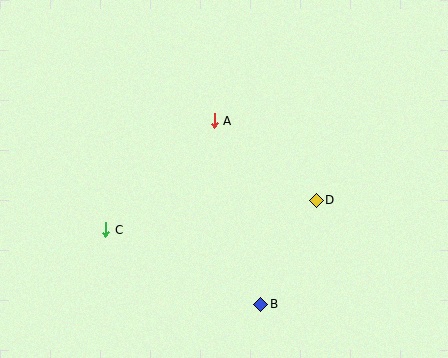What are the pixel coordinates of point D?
Point D is at (316, 200).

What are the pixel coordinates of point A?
Point A is at (214, 121).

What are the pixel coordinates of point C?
Point C is at (106, 230).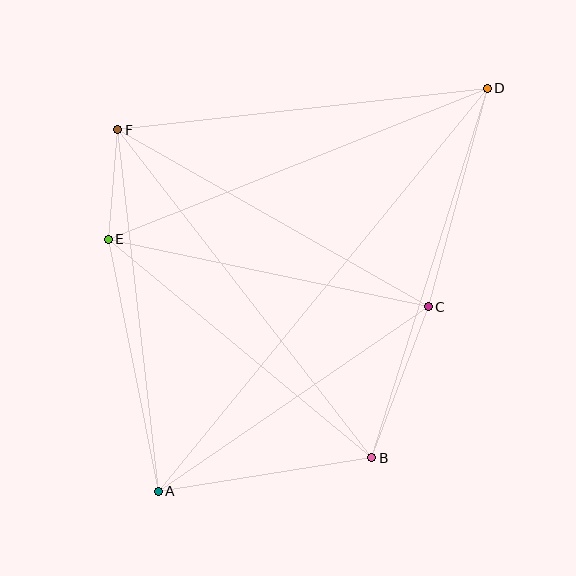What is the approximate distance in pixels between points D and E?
The distance between D and E is approximately 408 pixels.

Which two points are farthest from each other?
Points A and D are farthest from each other.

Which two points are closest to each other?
Points E and F are closest to each other.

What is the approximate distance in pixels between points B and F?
The distance between B and F is approximately 415 pixels.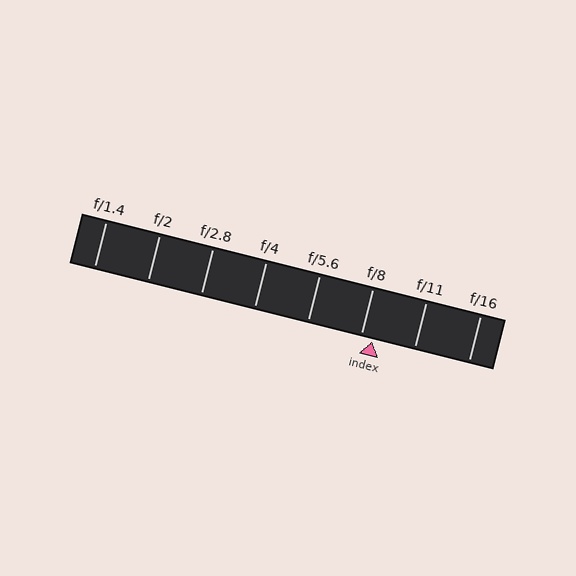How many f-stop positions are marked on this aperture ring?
There are 8 f-stop positions marked.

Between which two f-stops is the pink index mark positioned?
The index mark is between f/8 and f/11.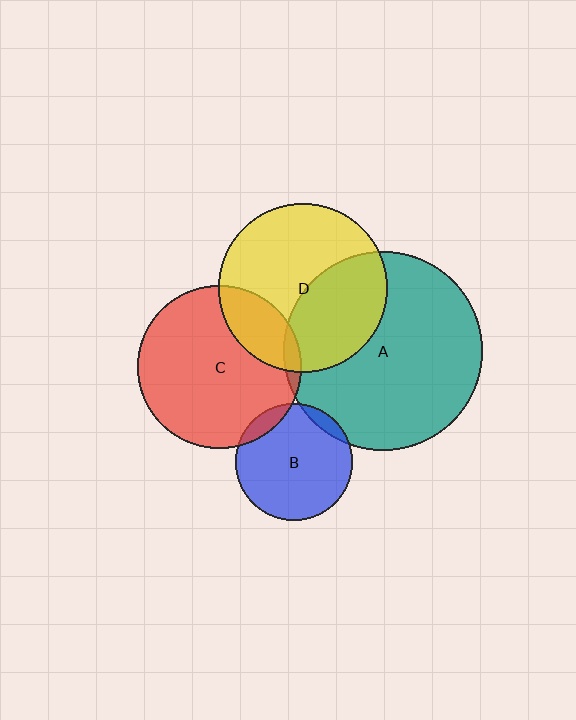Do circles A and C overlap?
Yes.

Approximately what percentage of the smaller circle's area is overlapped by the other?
Approximately 5%.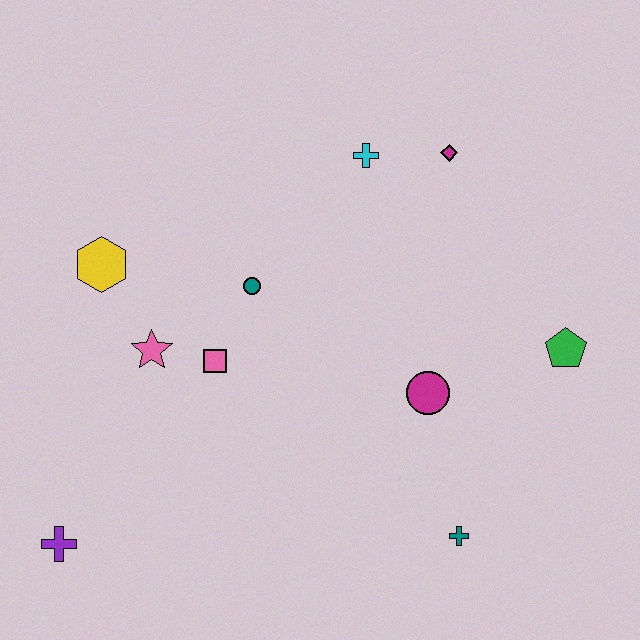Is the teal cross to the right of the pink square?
Yes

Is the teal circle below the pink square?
No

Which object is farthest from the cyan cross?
The purple cross is farthest from the cyan cross.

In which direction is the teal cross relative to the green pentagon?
The teal cross is below the green pentagon.